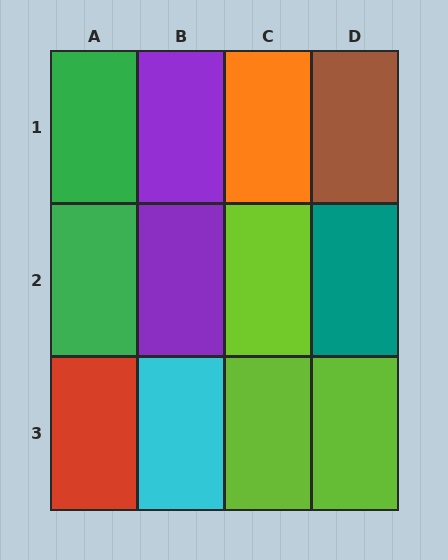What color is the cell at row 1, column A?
Green.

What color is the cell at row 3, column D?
Lime.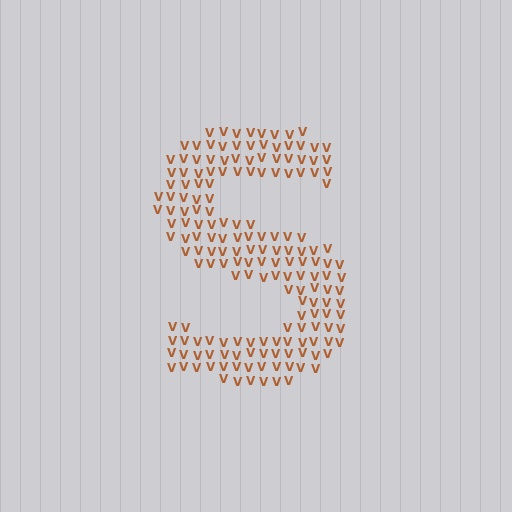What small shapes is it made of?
It is made of small letter V's.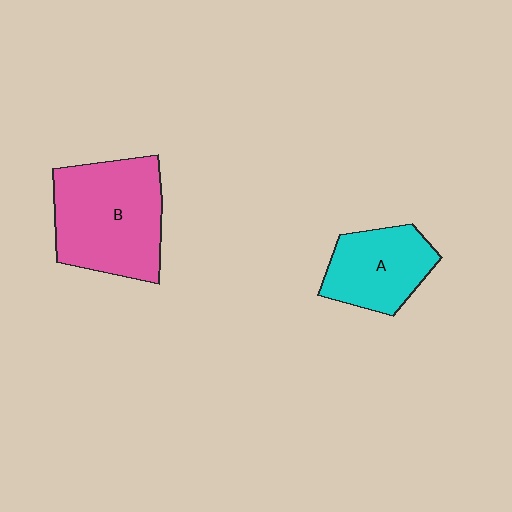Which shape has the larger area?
Shape B (pink).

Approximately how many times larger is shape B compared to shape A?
Approximately 1.6 times.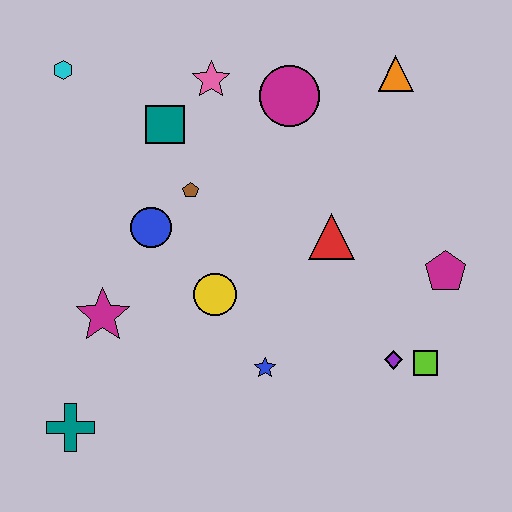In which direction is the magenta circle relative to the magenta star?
The magenta circle is above the magenta star.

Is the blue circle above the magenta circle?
No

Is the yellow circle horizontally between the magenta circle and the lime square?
No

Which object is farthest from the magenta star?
The orange triangle is farthest from the magenta star.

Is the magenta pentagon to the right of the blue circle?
Yes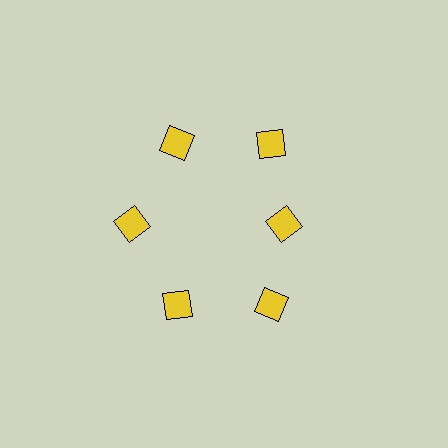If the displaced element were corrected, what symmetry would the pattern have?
It would have 6-fold rotational symmetry — the pattern would map onto itself every 60 degrees.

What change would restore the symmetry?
The symmetry would be restored by moving it outward, back onto the ring so that all 6 diamonds sit at equal angles and equal distance from the center.